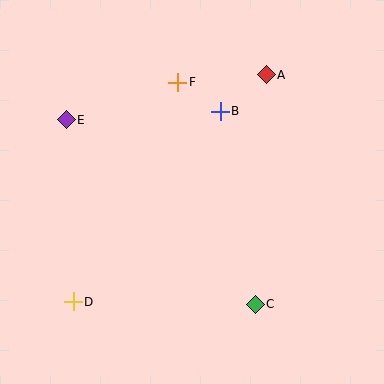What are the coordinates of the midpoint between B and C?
The midpoint between B and C is at (238, 208).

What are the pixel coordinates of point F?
Point F is at (178, 82).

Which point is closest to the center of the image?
Point B at (220, 111) is closest to the center.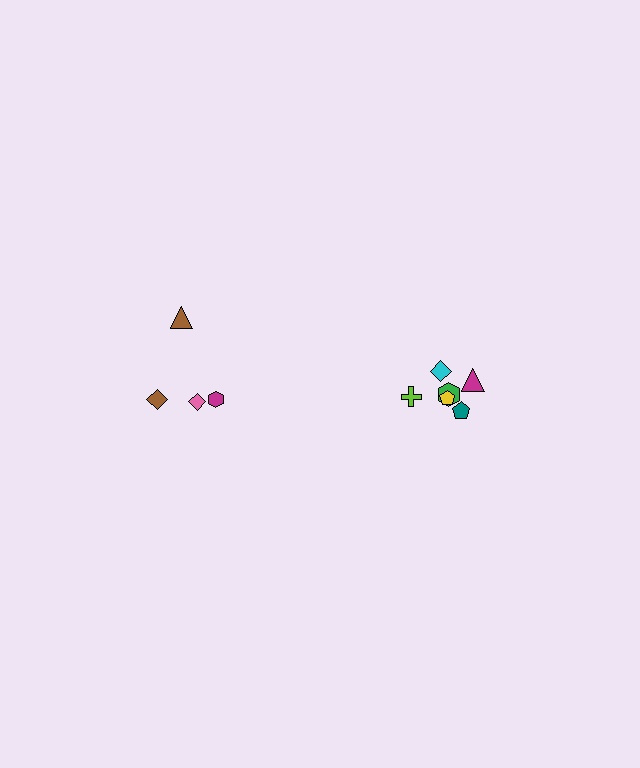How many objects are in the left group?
There are 4 objects.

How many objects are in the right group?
There are 6 objects.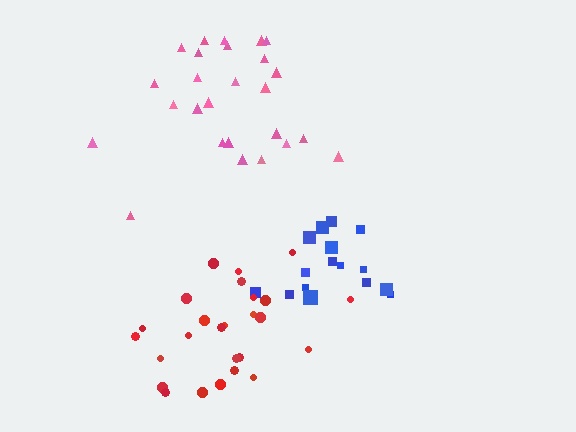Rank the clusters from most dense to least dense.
red, blue, pink.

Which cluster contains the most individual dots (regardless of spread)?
Pink (26).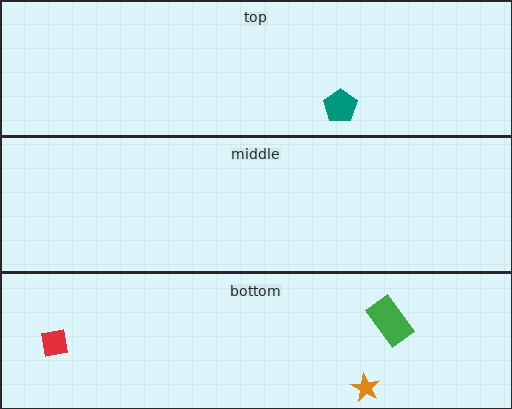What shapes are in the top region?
The teal pentagon.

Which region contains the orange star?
The bottom region.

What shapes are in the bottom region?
The green rectangle, the orange star, the red square.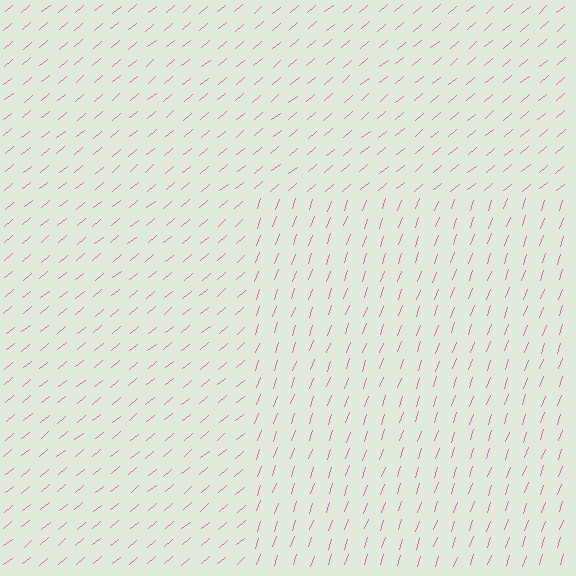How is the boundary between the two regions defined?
The boundary is defined purely by a change in line orientation (approximately 30 degrees difference). All lines are the same color and thickness.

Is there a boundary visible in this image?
Yes, there is a texture boundary formed by a change in line orientation.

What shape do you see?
I see a rectangle.